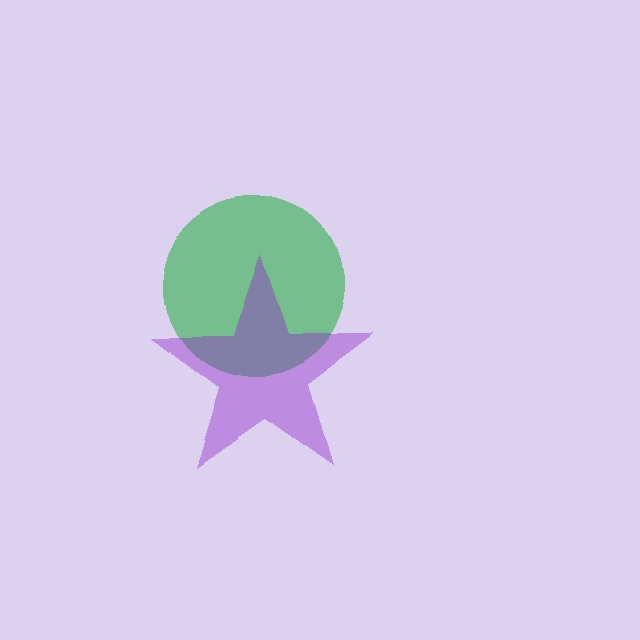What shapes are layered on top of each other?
The layered shapes are: a green circle, a purple star.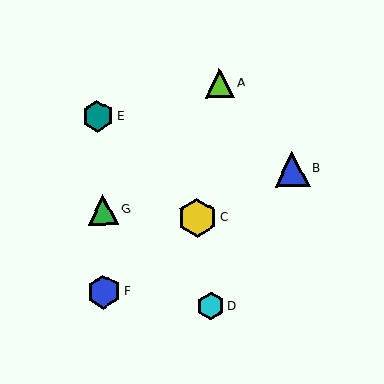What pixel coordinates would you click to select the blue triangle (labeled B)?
Click at (292, 169) to select the blue triangle B.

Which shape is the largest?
The yellow hexagon (labeled C) is the largest.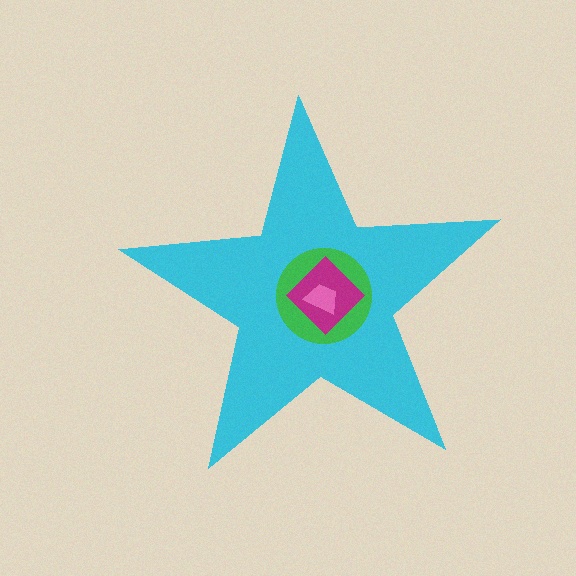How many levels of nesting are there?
4.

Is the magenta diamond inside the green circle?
Yes.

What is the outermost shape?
The cyan star.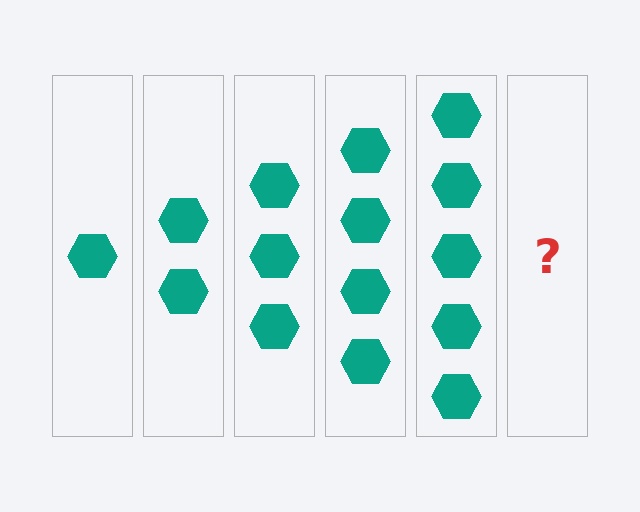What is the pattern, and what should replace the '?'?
The pattern is that each step adds one more hexagon. The '?' should be 6 hexagons.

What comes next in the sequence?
The next element should be 6 hexagons.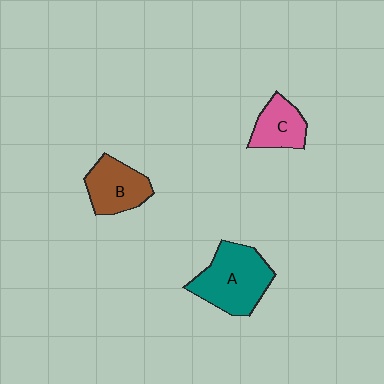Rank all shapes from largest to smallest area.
From largest to smallest: A (teal), B (brown), C (pink).